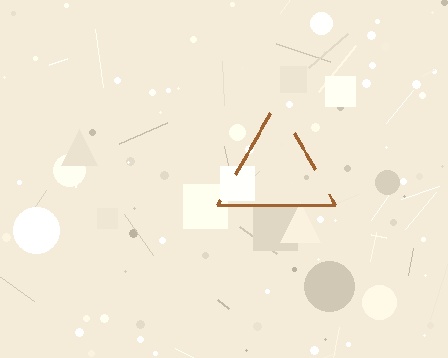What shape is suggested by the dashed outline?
The dashed outline suggests a triangle.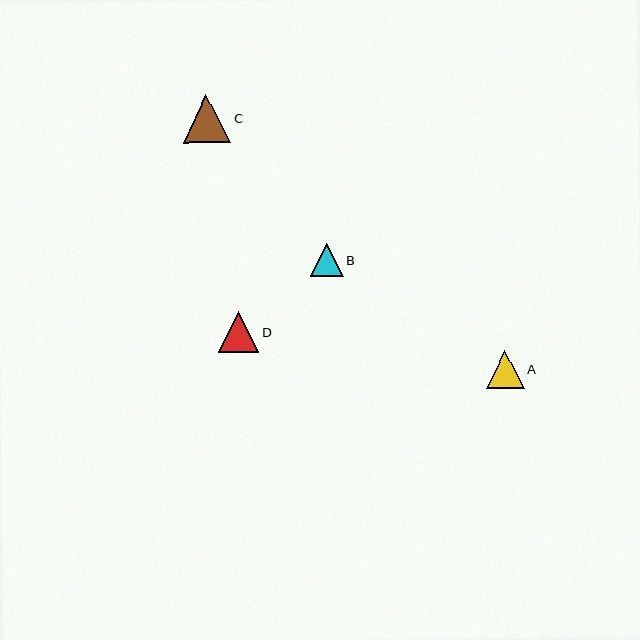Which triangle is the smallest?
Triangle B is the smallest with a size of approximately 33 pixels.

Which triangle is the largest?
Triangle C is the largest with a size of approximately 48 pixels.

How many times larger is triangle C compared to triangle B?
Triangle C is approximately 1.5 times the size of triangle B.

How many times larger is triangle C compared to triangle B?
Triangle C is approximately 1.5 times the size of triangle B.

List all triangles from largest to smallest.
From largest to smallest: C, D, A, B.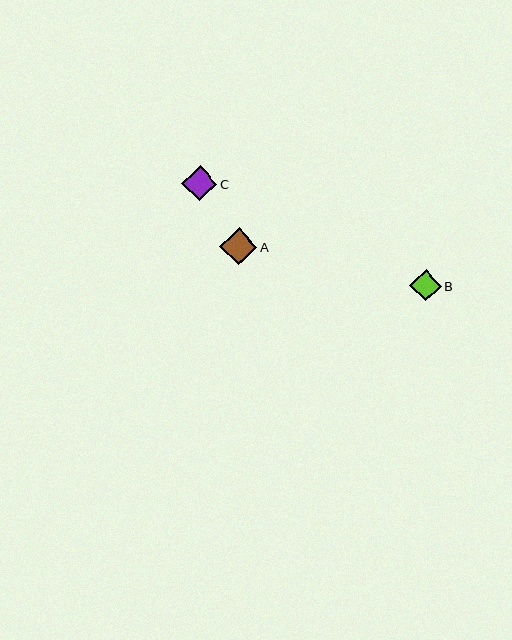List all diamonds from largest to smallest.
From largest to smallest: A, C, B.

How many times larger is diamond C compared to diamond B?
Diamond C is approximately 1.1 times the size of diamond B.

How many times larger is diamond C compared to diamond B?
Diamond C is approximately 1.1 times the size of diamond B.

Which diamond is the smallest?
Diamond B is the smallest with a size of approximately 32 pixels.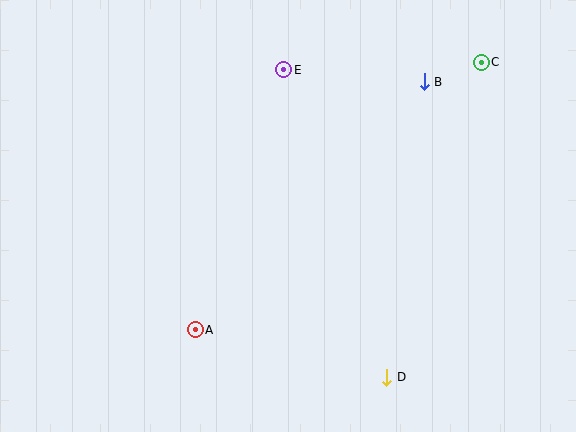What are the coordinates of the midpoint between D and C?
The midpoint between D and C is at (434, 220).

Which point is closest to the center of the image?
Point E at (284, 70) is closest to the center.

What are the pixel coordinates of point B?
Point B is at (424, 82).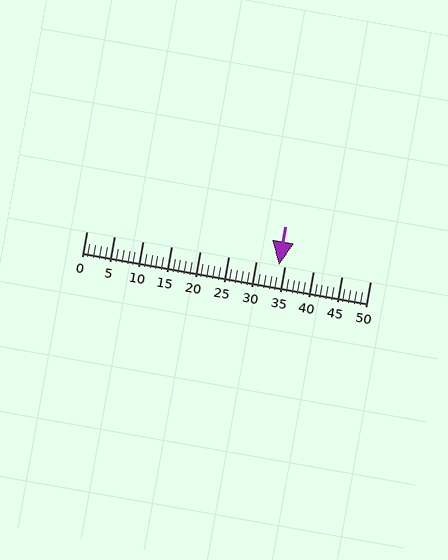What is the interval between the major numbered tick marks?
The major tick marks are spaced 5 units apart.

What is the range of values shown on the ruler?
The ruler shows values from 0 to 50.